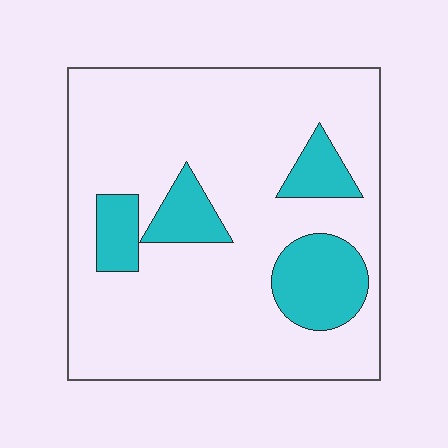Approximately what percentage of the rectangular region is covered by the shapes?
Approximately 20%.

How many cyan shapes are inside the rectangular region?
4.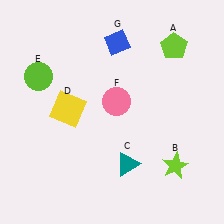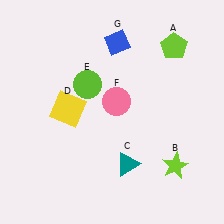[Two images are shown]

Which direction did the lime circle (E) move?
The lime circle (E) moved right.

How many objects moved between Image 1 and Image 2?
1 object moved between the two images.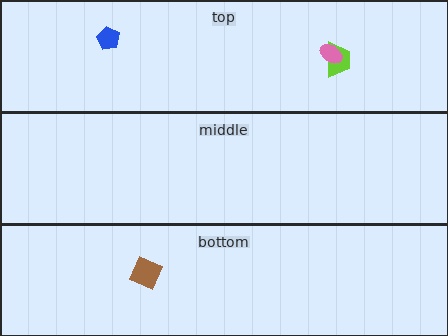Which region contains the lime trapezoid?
The top region.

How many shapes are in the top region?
3.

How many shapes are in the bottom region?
1.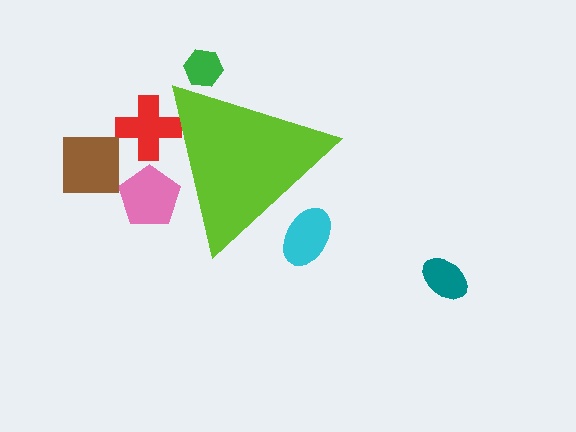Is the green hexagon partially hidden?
Yes, the green hexagon is partially hidden behind the lime triangle.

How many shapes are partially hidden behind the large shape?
4 shapes are partially hidden.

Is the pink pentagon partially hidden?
Yes, the pink pentagon is partially hidden behind the lime triangle.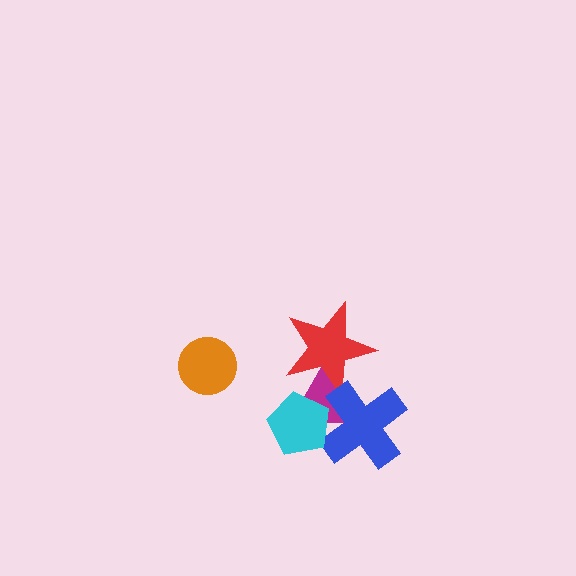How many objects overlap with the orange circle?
0 objects overlap with the orange circle.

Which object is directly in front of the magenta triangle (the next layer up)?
The red star is directly in front of the magenta triangle.